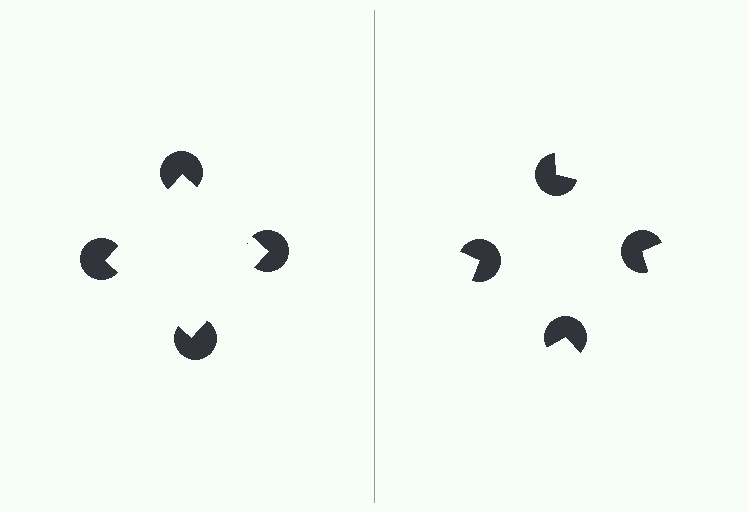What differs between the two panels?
The pac-man discs are positioned identically on both sides; only the wedge orientations differ. On the left they align to a square; on the right they are misaligned.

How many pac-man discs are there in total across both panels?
8 — 4 on each side.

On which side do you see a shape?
An illusory square appears on the left side. On the right side the wedge cuts are rotated, so no coherent shape forms.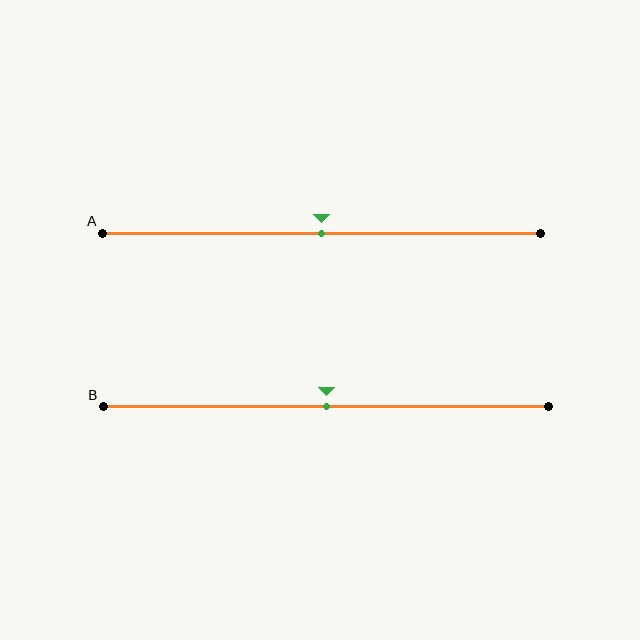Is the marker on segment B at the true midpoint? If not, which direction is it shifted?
Yes, the marker on segment B is at the true midpoint.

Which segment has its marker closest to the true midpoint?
Segment A has its marker closest to the true midpoint.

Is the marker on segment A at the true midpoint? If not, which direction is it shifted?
Yes, the marker on segment A is at the true midpoint.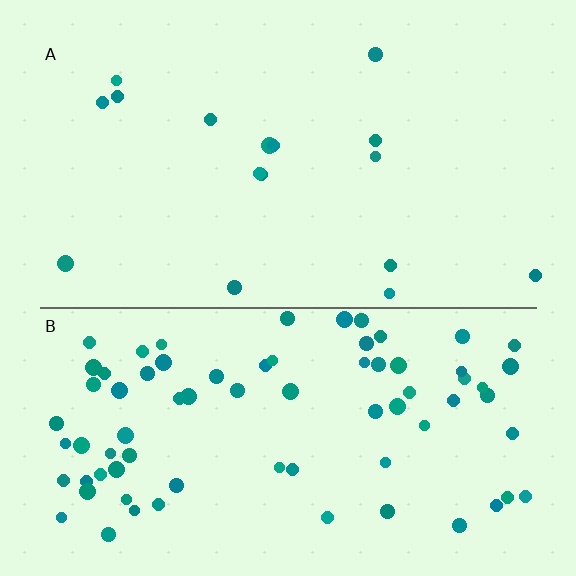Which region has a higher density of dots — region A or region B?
B (the bottom).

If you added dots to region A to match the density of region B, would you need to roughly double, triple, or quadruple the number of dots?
Approximately quadruple.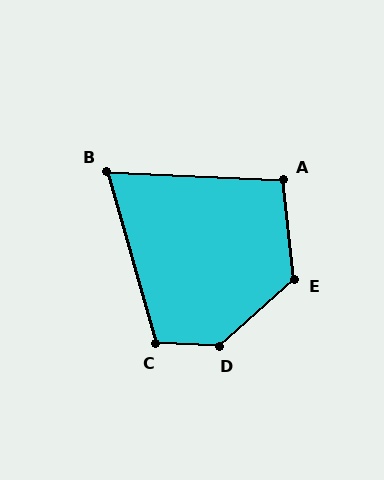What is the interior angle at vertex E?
Approximately 126 degrees (obtuse).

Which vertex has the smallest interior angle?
B, at approximately 71 degrees.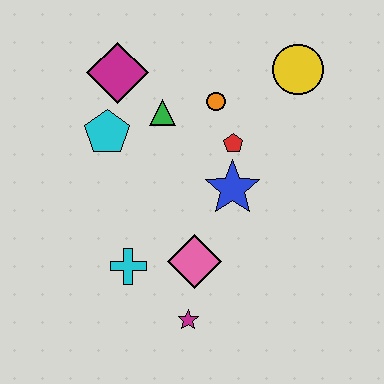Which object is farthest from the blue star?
The magenta diamond is farthest from the blue star.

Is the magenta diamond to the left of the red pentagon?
Yes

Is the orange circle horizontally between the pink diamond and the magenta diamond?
No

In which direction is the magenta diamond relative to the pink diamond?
The magenta diamond is above the pink diamond.